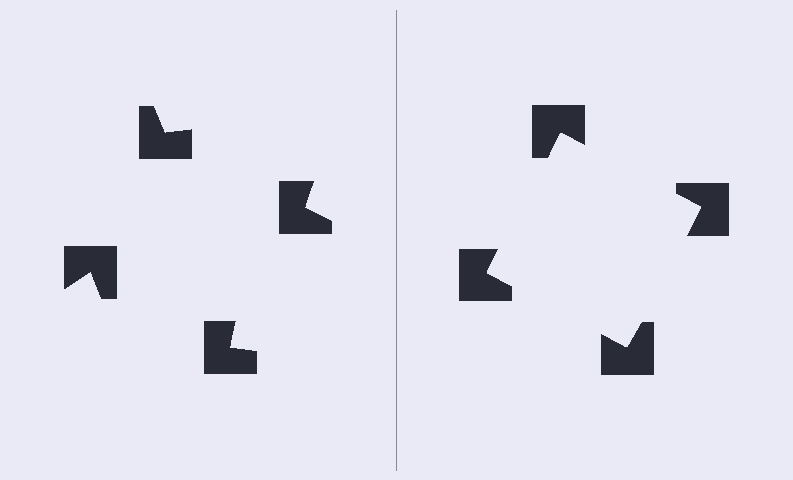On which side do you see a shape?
An illusory square appears on the right side. On the left side the wedge cuts are rotated, so no coherent shape forms.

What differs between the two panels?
The notched squares are positioned identically on both sides; only the wedge orientations differ. On the right they align to a square; on the left they are misaligned.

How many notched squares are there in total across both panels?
8 — 4 on each side.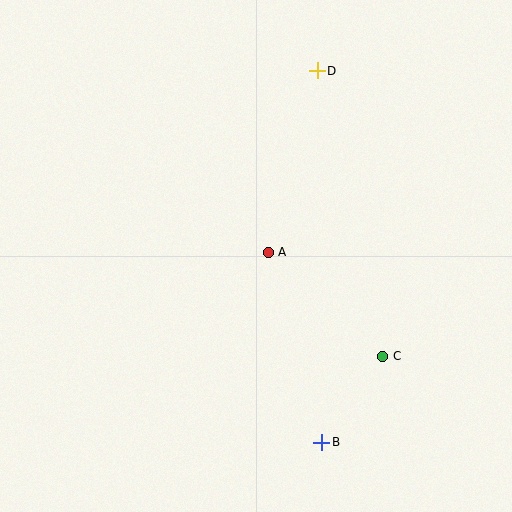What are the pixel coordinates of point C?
Point C is at (382, 356).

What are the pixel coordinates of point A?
Point A is at (268, 252).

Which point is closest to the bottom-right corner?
Point C is closest to the bottom-right corner.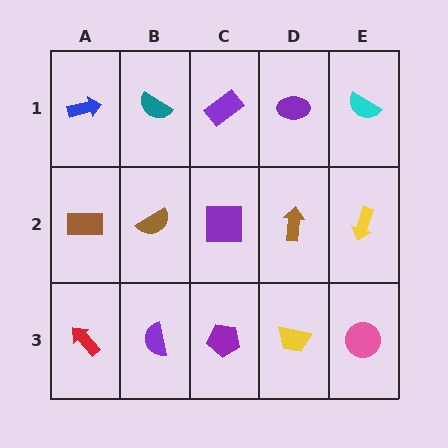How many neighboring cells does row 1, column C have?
3.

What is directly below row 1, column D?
A brown arrow.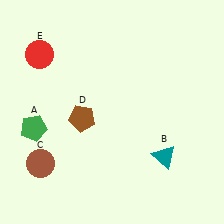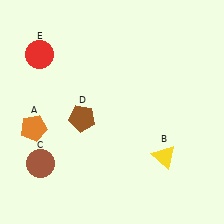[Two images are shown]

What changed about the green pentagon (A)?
In Image 1, A is green. In Image 2, it changed to orange.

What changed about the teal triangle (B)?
In Image 1, B is teal. In Image 2, it changed to yellow.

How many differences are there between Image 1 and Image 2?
There are 2 differences between the two images.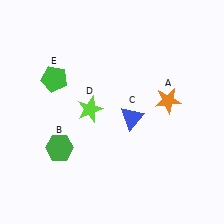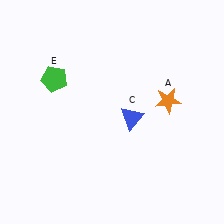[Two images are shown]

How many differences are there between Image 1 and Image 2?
There are 2 differences between the two images.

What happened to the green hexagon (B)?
The green hexagon (B) was removed in Image 2. It was in the bottom-left area of Image 1.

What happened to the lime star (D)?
The lime star (D) was removed in Image 2. It was in the top-left area of Image 1.